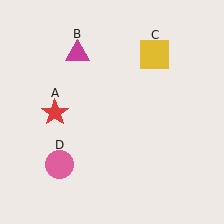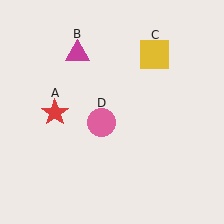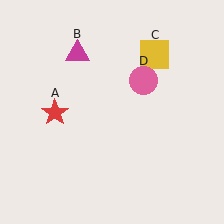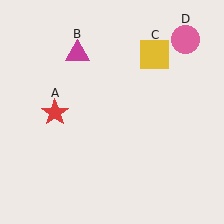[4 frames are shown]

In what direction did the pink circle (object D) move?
The pink circle (object D) moved up and to the right.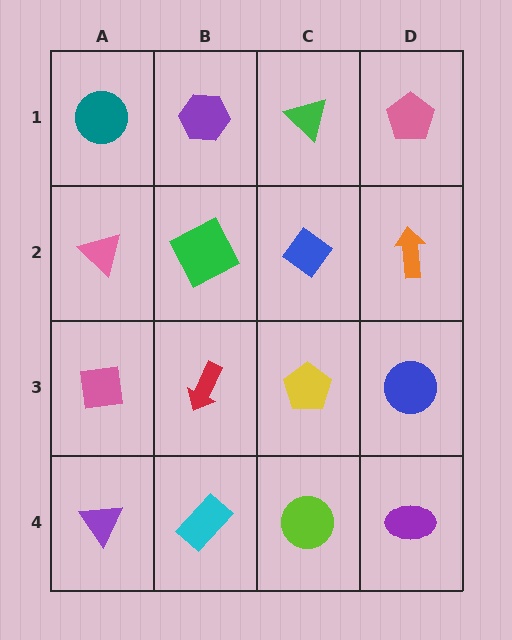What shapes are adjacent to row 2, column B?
A purple hexagon (row 1, column B), a red arrow (row 3, column B), a pink triangle (row 2, column A), a blue diamond (row 2, column C).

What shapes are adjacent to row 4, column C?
A yellow pentagon (row 3, column C), a cyan rectangle (row 4, column B), a purple ellipse (row 4, column D).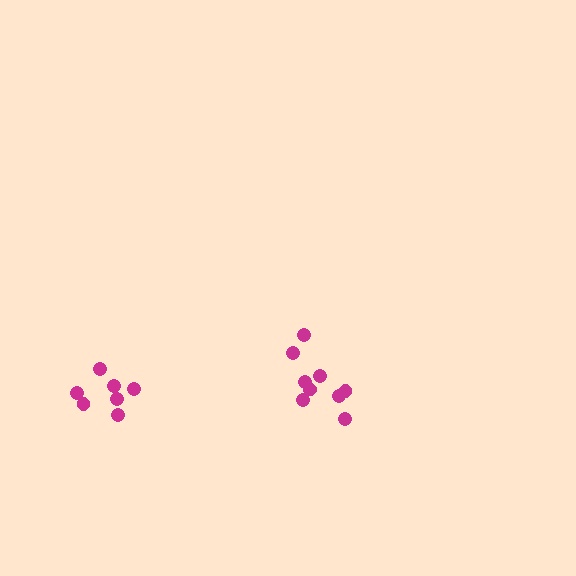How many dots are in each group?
Group 1: 9 dots, Group 2: 7 dots (16 total).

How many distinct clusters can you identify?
There are 2 distinct clusters.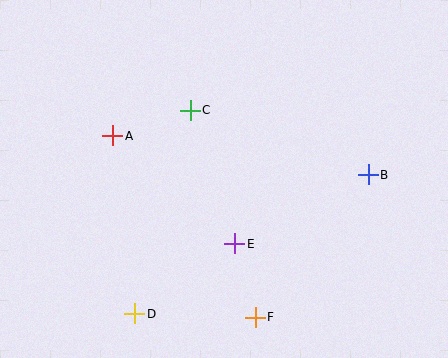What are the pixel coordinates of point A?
Point A is at (113, 136).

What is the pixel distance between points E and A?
The distance between E and A is 163 pixels.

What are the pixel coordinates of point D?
Point D is at (135, 314).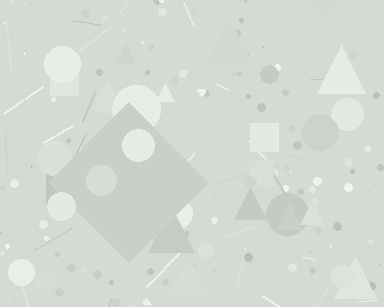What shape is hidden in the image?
A diamond is hidden in the image.